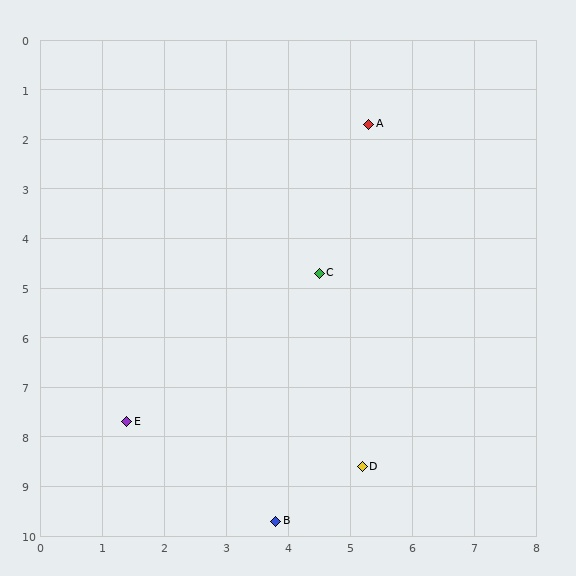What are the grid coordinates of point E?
Point E is at approximately (1.4, 7.7).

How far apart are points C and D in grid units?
Points C and D are about 4.0 grid units apart.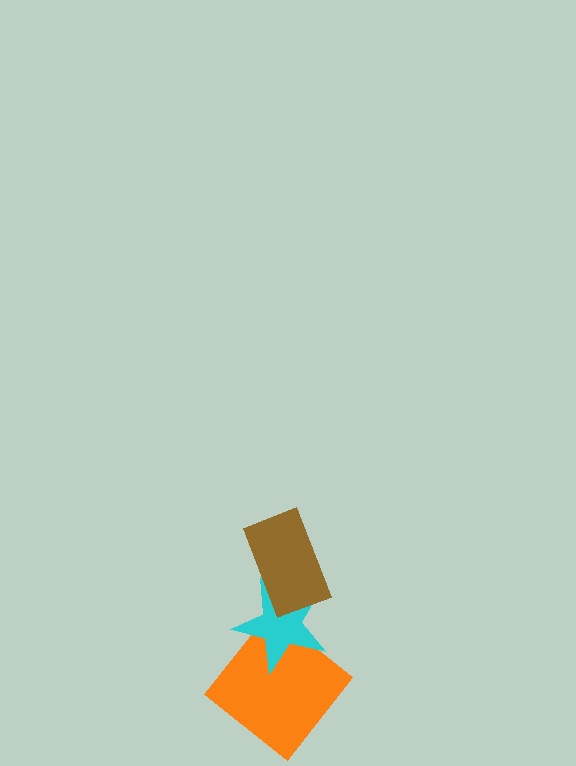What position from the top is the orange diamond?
The orange diamond is 3rd from the top.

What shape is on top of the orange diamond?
The cyan star is on top of the orange diamond.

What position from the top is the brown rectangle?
The brown rectangle is 1st from the top.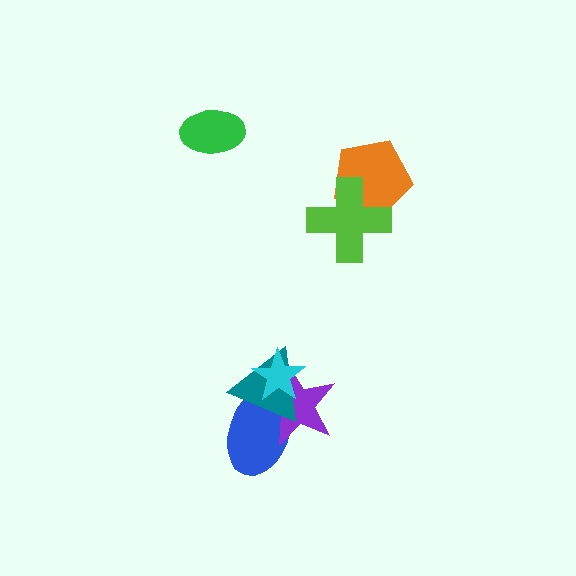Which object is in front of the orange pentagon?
The lime cross is in front of the orange pentagon.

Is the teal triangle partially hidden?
Yes, it is partially covered by another shape.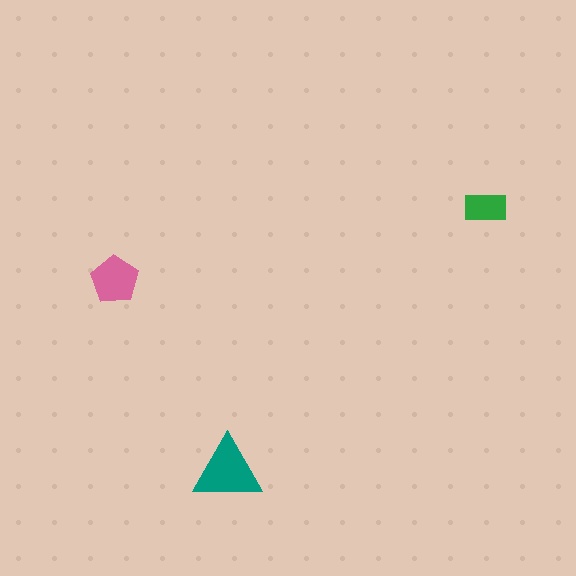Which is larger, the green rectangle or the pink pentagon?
The pink pentagon.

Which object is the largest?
The teal triangle.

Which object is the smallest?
The green rectangle.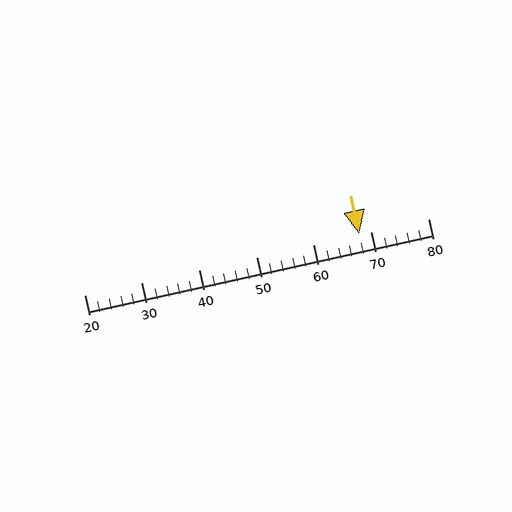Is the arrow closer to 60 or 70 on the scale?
The arrow is closer to 70.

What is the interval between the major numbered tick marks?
The major tick marks are spaced 10 units apart.